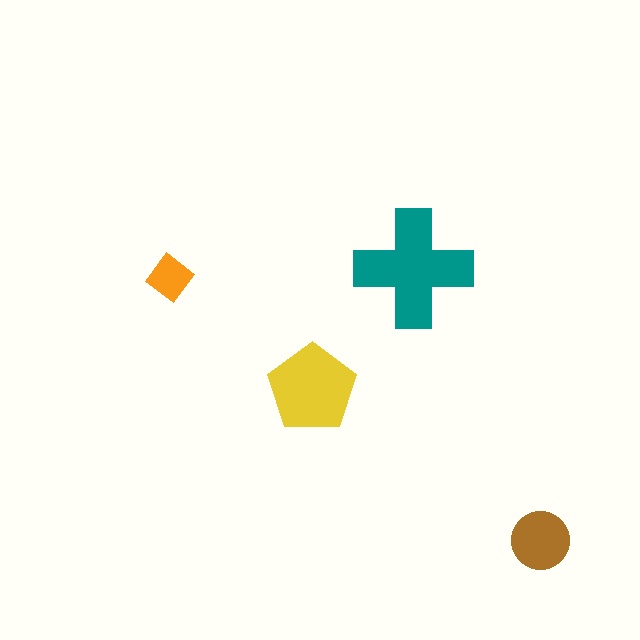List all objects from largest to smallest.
The teal cross, the yellow pentagon, the brown circle, the orange diamond.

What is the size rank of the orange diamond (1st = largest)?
4th.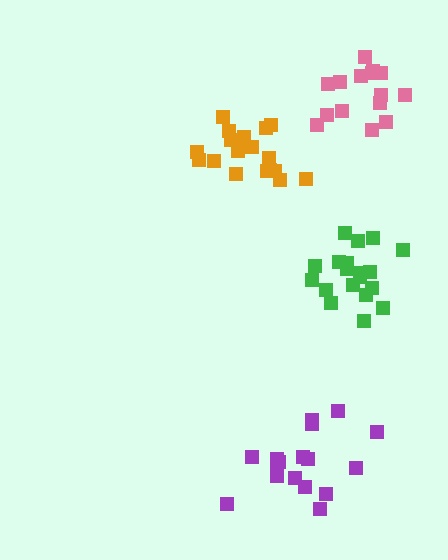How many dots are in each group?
Group 1: 19 dots, Group 2: 17 dots, Group 3: 15 dots, Group 4: 19 dots (70 total).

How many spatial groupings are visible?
There are 4 spatial groupings.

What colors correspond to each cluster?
The clusters are colored: orange, purple, pink, green.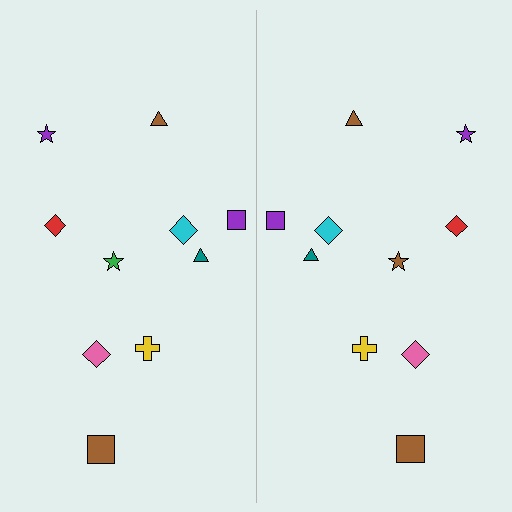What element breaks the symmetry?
The brown star on the right side breaks the symmetry — its mirror counterpart is green.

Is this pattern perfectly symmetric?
No, the pattern is not perfectly symmetric. The brown star on the right side breaks the symmetry — its mirror counterpart is green.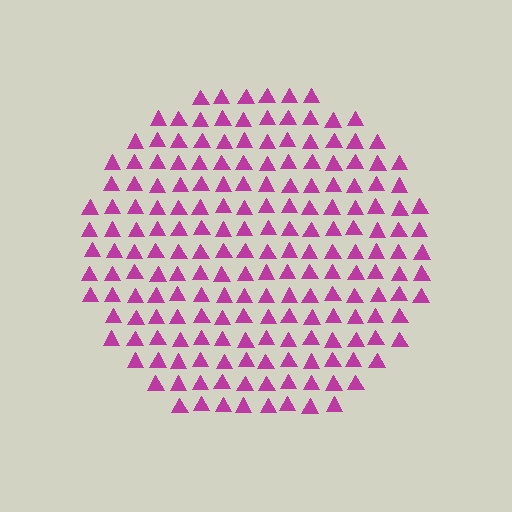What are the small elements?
The small elements are triangles.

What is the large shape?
The large shape is a circle.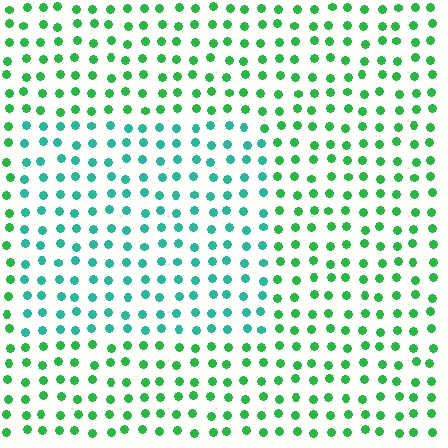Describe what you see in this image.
The image is filled with small green elements in a uniform arrangement. A rectangle-shaped region is visible where the elements are tinted to a slightly different hue, forming a subtle color boundary.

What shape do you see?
I see a rectangle.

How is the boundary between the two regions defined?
The boundary is defined purely by a slight shift in hue (about 35 degrees). Spacing, size, and orientation are identical on both sides.